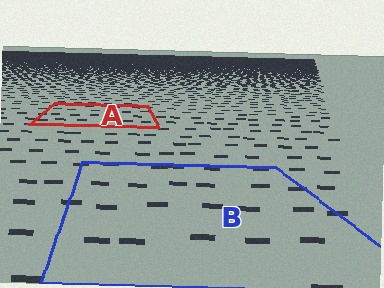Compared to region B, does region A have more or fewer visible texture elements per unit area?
Region A has more texture elements per unit area — they are packed more densely because it is farther away.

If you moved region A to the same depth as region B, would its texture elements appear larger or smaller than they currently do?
They would appear larger. At a closer depth, the same texture elements are projected at a bigger on-screen size.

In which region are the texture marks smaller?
The texture marks are smaller in region A, because it is farther away.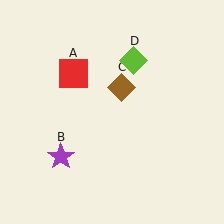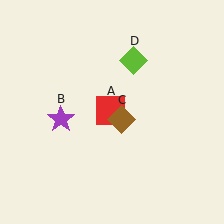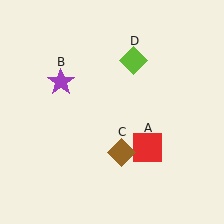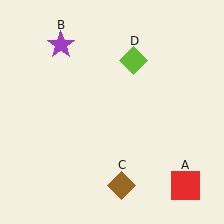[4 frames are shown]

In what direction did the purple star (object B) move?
The purple star (object B) moved up.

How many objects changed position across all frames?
3 objects changed position: red square (object A), purple star (object B), brown diamond (object C).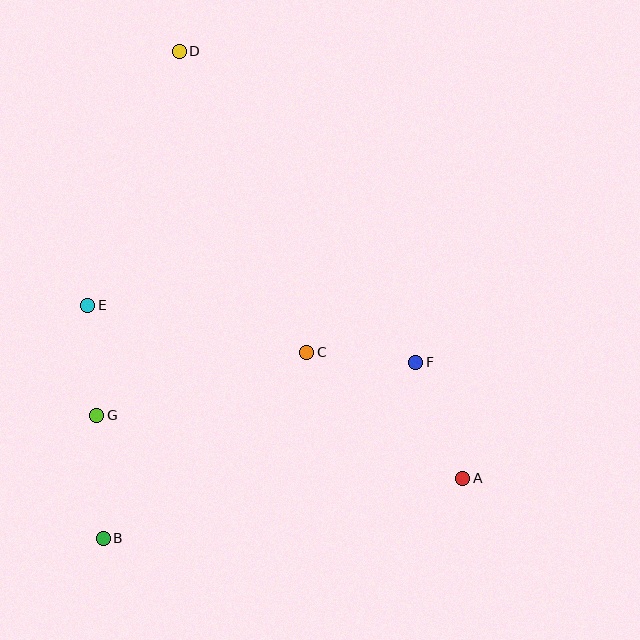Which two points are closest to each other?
Points C and F are closest to each other.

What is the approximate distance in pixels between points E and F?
The distance between E and F is approximately 333 pixels.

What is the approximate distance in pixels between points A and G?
The distance between A and G is approximately 371 pixels.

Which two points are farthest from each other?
Points A and D are farthest from each other.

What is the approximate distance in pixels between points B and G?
The distance between B and G is approximately 123 pixels.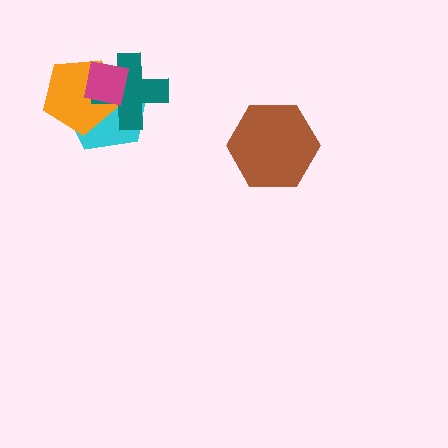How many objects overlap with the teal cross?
3 objects overlap with the teal cross.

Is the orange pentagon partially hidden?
Yes, it is partially covered by another shape.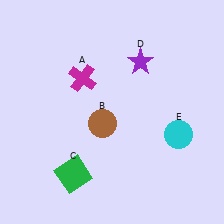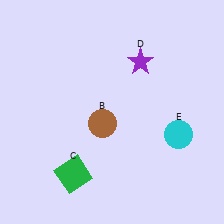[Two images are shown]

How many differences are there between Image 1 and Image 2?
There is 1 difference between the two images.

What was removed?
The magenta cross (A) was removed in Image 2.